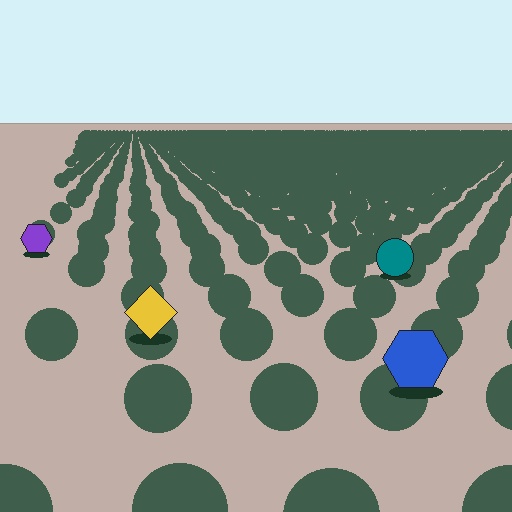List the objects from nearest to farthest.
From nearest to farthest: the blue hexagon, the yellow diamond, the teal circle, the purple hexagon.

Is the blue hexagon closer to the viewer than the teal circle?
Yes. The blue hexagon is closer — you can tell from the texture gradient: the ground texture is coarser near it.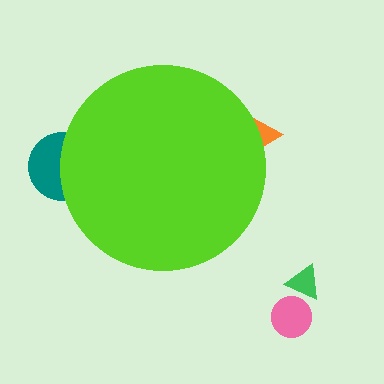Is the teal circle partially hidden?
Yes, the teal circle is partially hidden behind the lime circle.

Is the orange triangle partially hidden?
Yes, the orange triangle is partially hidden behind the lime circle.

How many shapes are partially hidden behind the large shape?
2 shapes are partially hidden.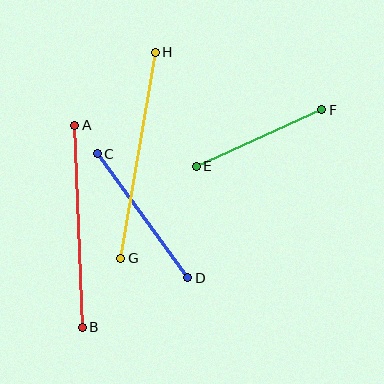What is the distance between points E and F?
The distance is approximately 137 pixels.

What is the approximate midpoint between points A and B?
The midpoint is at approximately (78, 226) pixels.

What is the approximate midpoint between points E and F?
The midpoint is at approximately (259, 138) pixels.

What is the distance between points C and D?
The distance is approximately 153 pixels.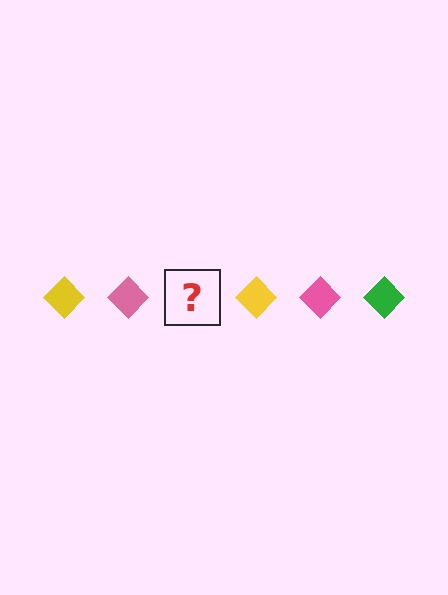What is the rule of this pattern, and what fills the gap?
The rule is that the pattern cycles through yellow, pink, green diamonds. The gap should be filled with a green diamond.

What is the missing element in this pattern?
The missing element is a green diamond.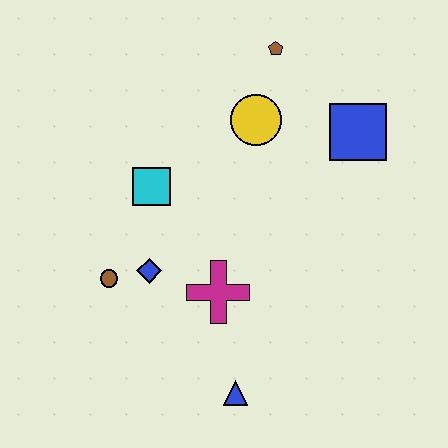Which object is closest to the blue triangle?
The magenta cross is closest to the blue triangle.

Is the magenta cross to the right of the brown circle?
Yes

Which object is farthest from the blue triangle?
The brown pentagon is farthest from the blue triangle.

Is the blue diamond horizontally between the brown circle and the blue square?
Yes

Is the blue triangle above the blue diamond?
No